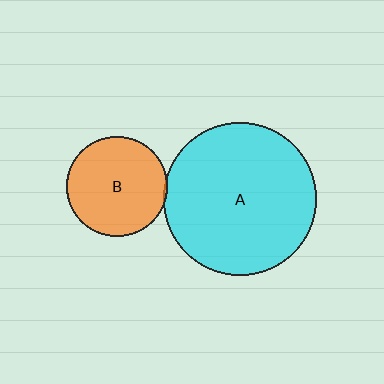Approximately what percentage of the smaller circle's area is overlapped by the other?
Approximately 5%.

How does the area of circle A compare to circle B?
Approximately 2.3 times.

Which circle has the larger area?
Circle A (cyan).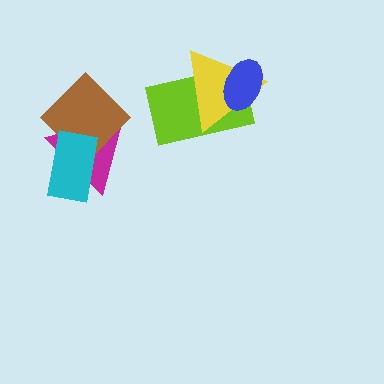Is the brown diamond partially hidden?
Yes, it is partially covered by another shape.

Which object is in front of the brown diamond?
The cyan rectangle is in front of the brown diamond.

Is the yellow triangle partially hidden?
Yes, it is partially covered by another shape.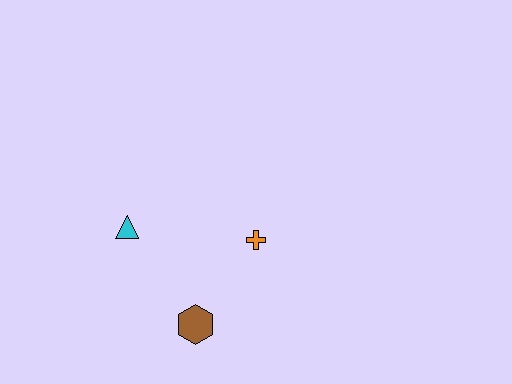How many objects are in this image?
There are 3 objects.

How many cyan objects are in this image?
There is 1 cyan object.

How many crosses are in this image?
There is 1 cross.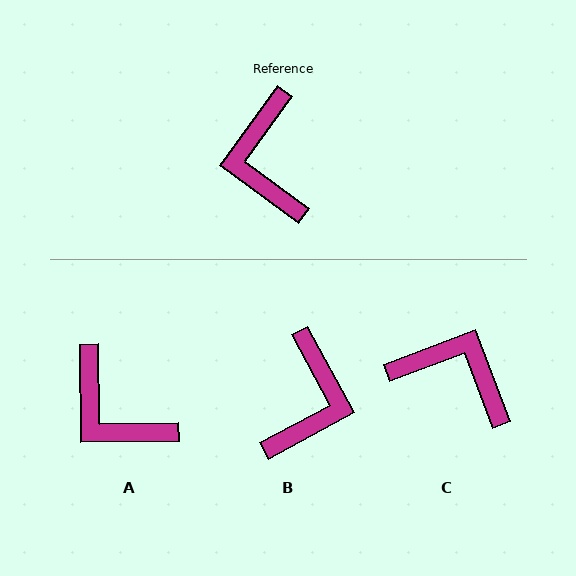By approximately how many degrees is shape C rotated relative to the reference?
Approximately 123 degrees clockwise.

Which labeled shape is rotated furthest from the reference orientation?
B, about 154 degrees away.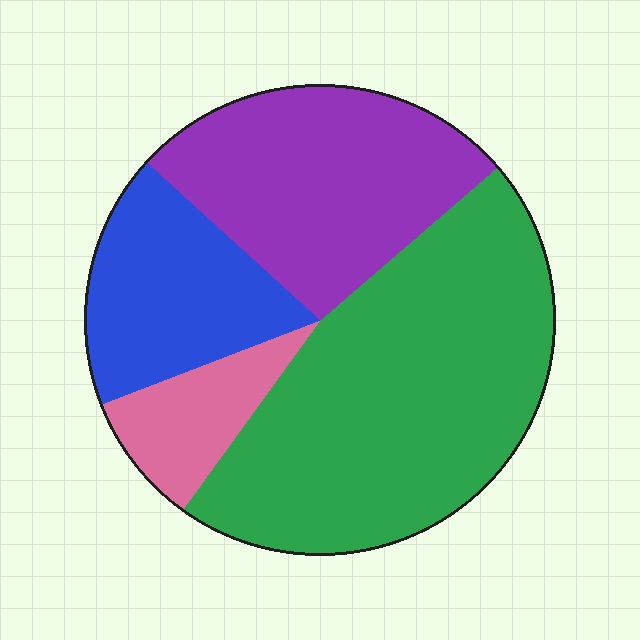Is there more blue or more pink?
Blue.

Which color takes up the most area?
Green, at roughly 45%.